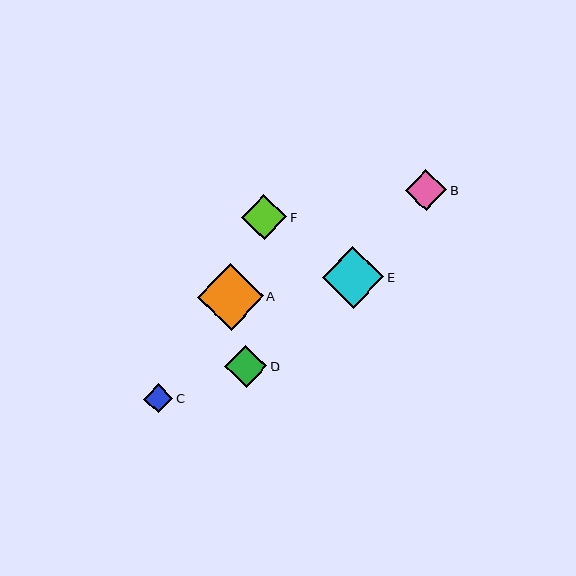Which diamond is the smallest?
Diamond C is the smallest with a size of approximately 29 pixels.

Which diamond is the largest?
Diamond A is the largest with a size of approximately 66 pixels.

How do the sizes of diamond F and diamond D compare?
Diamond F and diamond D are approximately the same size.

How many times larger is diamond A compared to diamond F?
Diamond A is approximately 1.5 times the size of diamond F.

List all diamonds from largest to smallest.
From largest to smallest: A, E, F, D, B, C.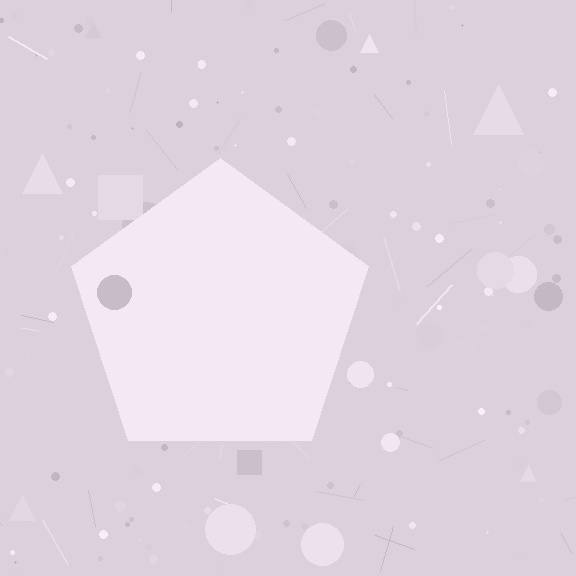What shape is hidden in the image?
A pentagon is hidden in the image.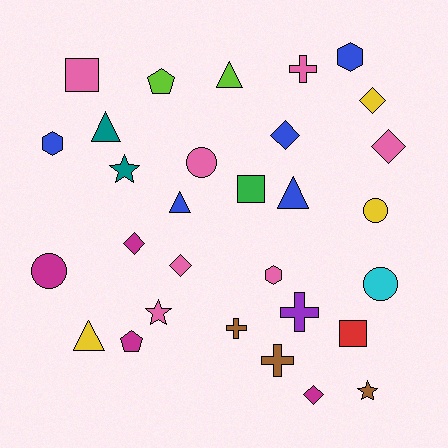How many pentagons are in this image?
There are 2 pentagons.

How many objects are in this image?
There are 30 objects.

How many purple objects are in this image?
There is 1 purple object.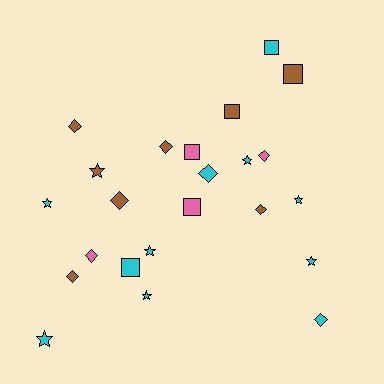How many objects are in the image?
There are 23 objects.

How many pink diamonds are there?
There are 2 pink diamonds.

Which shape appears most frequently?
Diamond, with 9 objects.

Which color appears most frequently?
Cyan, with 11 objects.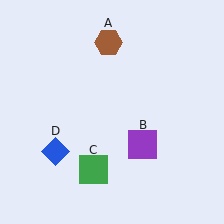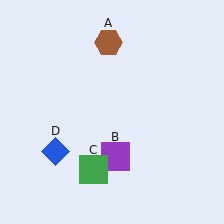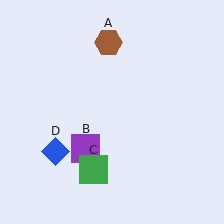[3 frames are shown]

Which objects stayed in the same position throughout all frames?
Brown hexagon (object A) and green square (object C) and blue diamond (object D) remained stationary.